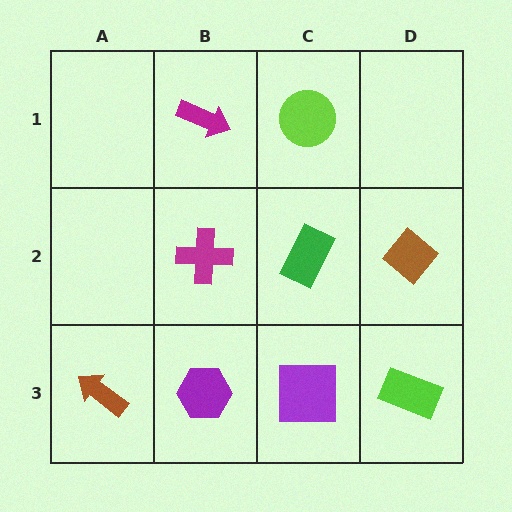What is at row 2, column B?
A magenta cross.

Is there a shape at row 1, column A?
No, that cell is empty.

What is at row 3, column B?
A purple hexagon.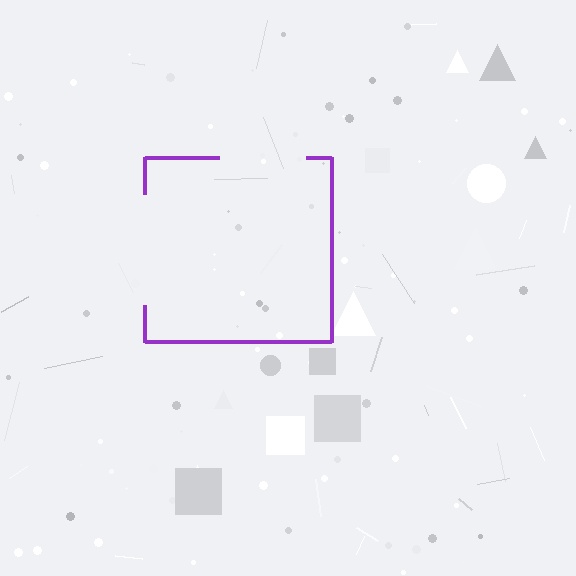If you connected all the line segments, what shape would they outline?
They would outline a square.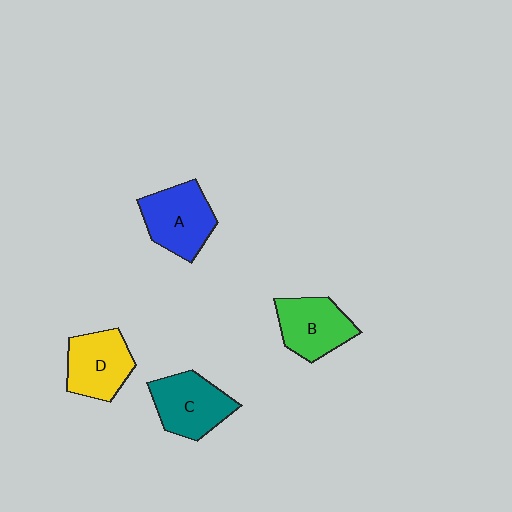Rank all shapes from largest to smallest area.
From largest to smallest: A (blue), C (teal), D (yellow), B (green).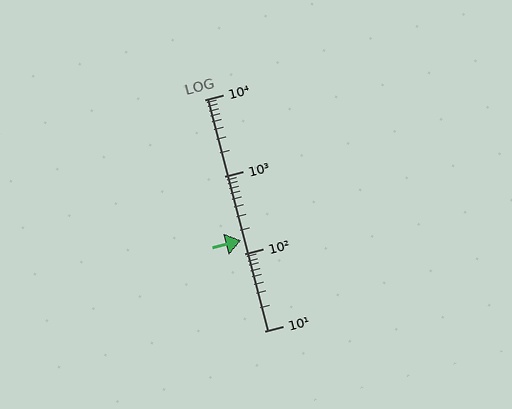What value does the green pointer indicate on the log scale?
The pointer indicates approximately 150.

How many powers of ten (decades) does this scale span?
The scale spans 3 decades, from 10 to 10000.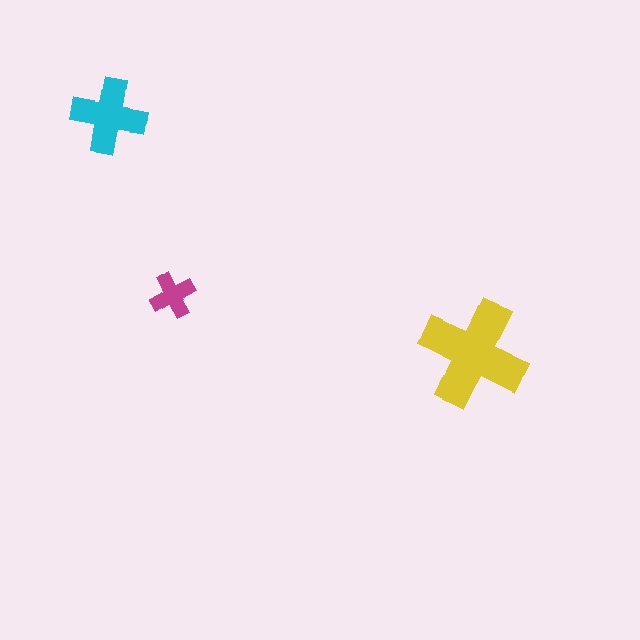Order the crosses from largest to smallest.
the yellow one, the cyan one, the magenta one.